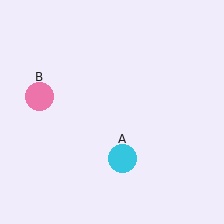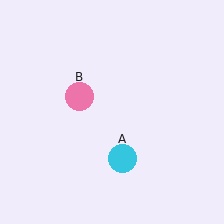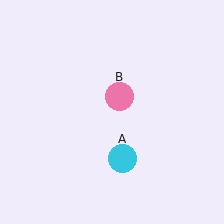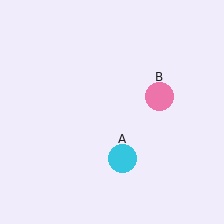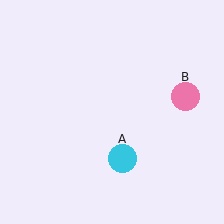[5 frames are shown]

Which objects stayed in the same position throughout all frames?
Cyan circle (object A) remained stationary.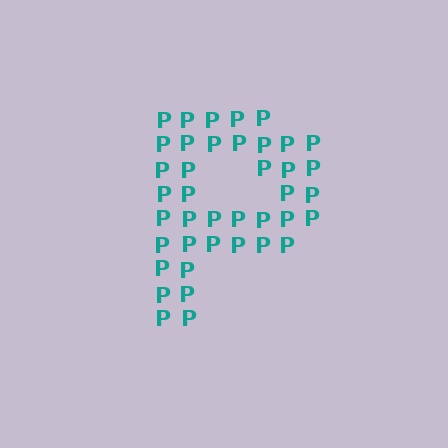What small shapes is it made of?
It is made of small letter P's.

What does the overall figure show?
The overall figure shows the letter P.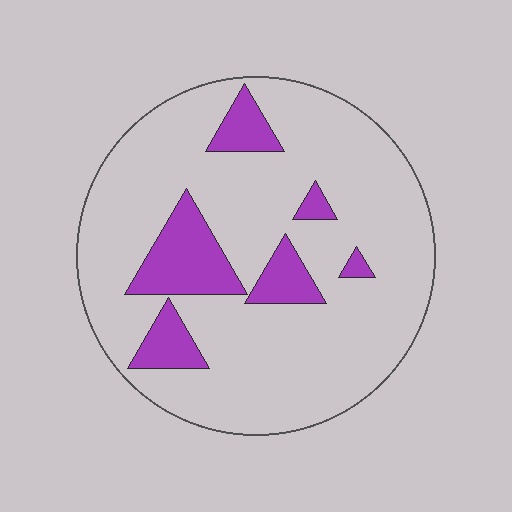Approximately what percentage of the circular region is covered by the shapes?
Approximately 15%.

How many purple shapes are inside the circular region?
6.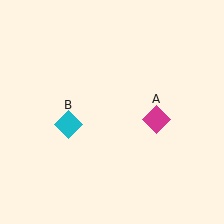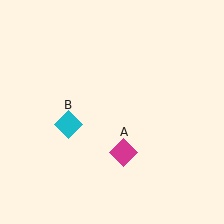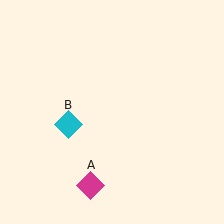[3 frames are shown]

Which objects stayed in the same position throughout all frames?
Cyan diamond (object B) remained stationary.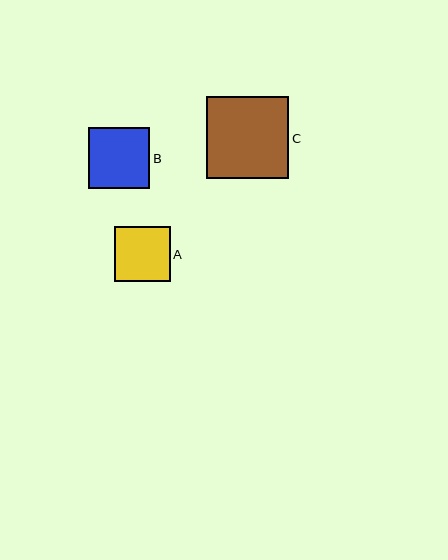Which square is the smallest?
Square A is the smallest with a size of approximately 56 pixels.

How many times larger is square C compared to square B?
Square C is approximately 1.3 times the size of square B.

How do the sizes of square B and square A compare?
Square B and square A are approximately the same size.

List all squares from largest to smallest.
From largest to smallest: C, B, A.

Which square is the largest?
Square C is the largest with a size of approximately 82 pixels.